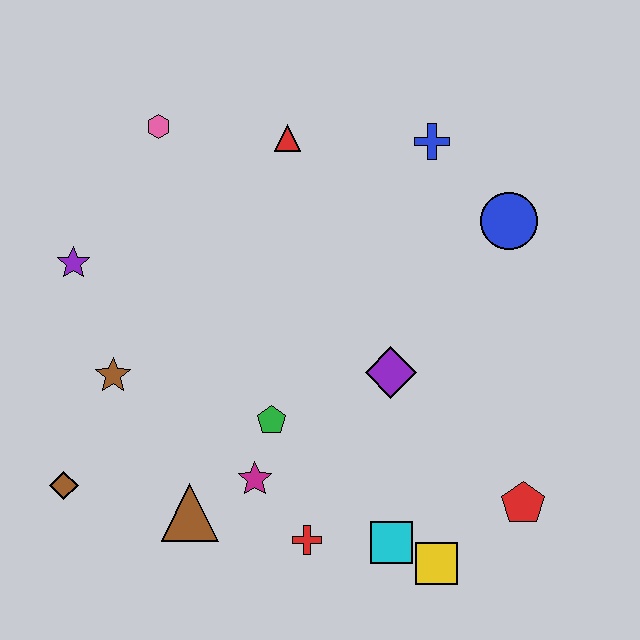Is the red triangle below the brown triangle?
No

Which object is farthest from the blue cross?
The brown diamond is farthest from the blue cross.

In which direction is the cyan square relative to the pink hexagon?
The cyan square is below the pink hexagon.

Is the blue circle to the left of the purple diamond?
No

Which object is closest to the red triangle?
The pink hexagon is closest to the red triangle.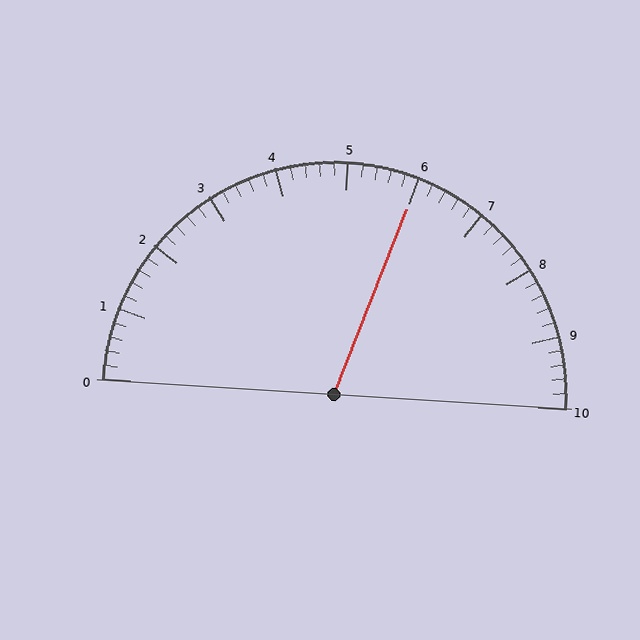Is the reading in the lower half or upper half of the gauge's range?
The reading is in the upper half of the range (0 to 10).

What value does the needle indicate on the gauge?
The needle indicates approximately 6.0.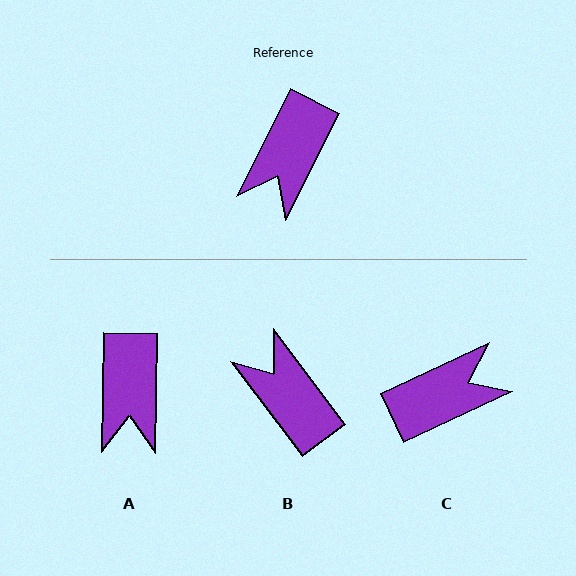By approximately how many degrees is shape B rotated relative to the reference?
Approximately 116 degrees clockwise.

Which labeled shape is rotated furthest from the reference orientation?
C, about 142 degrees away.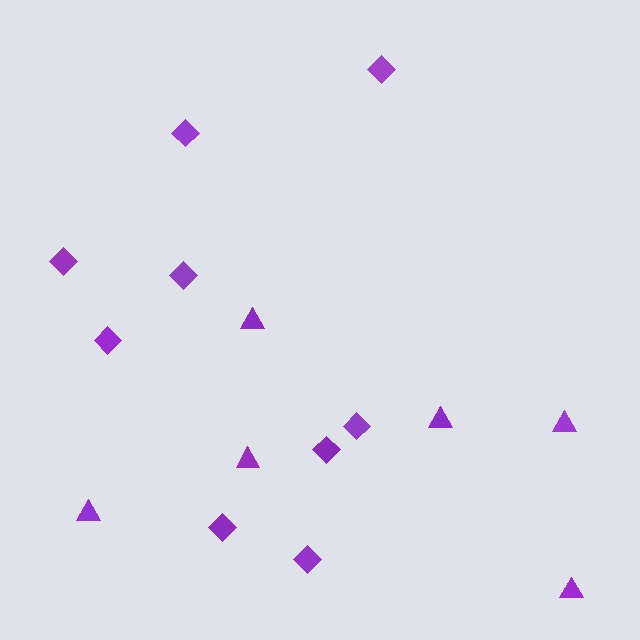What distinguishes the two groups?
There are 2 groups: one group of triangles (6) and one group of diamonds (9).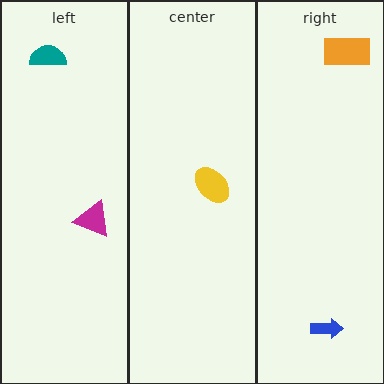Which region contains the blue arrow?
The right region.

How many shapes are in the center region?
1.